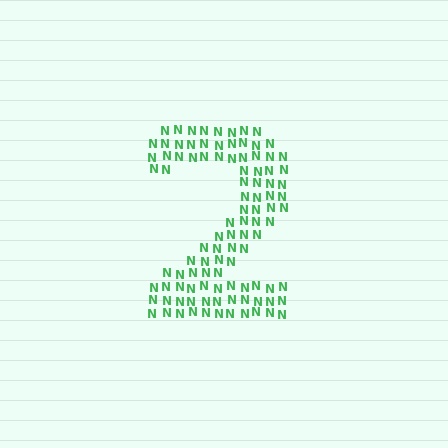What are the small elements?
The small elements are letter N's.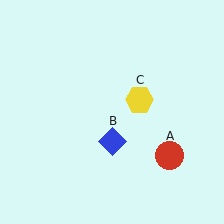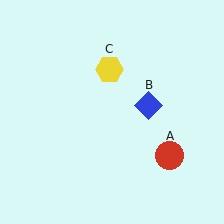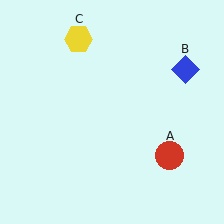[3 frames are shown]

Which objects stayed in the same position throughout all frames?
Red circle (object A) remained stationary.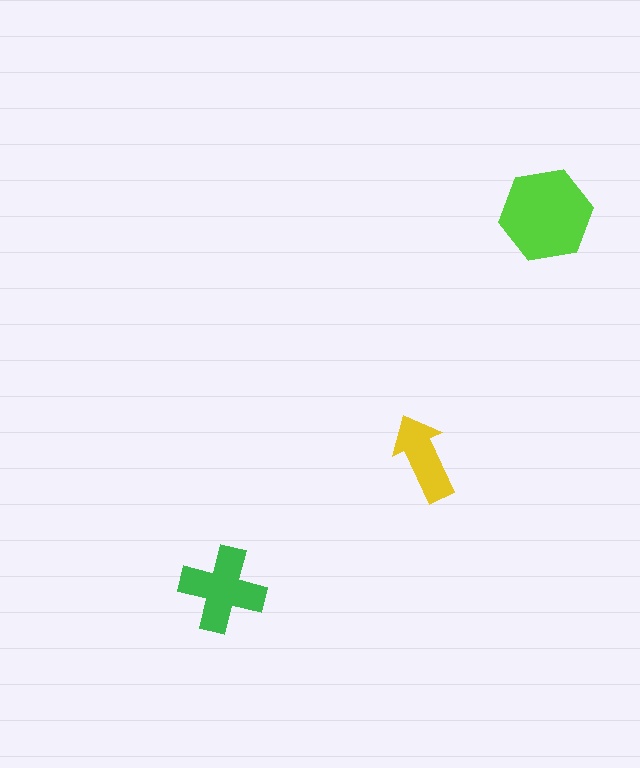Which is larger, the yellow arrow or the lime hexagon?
The lime hexagon.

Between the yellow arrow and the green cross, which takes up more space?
The green cross.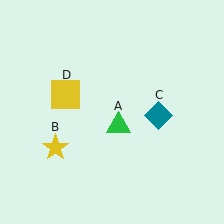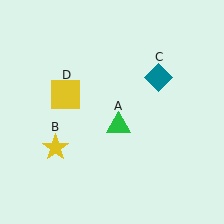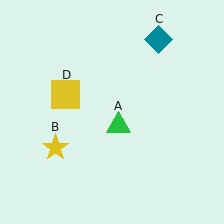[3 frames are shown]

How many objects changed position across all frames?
1 object changed position: teal diamond (object C).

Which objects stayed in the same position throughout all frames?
Green triangle (object A) and yellow star (object B) and yellow square (object D) remained stationary.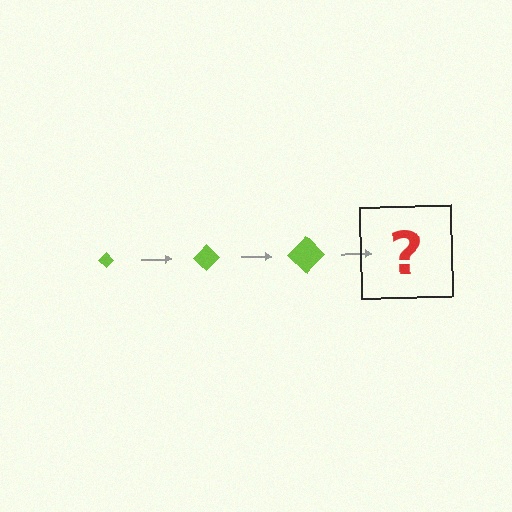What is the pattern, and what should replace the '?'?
The pattern is that the diamond gets progressively larger each step. The '?' should be a lime diamond, larger than the previous one.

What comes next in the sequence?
The next element should be a lime diamond, larger than the previous one.